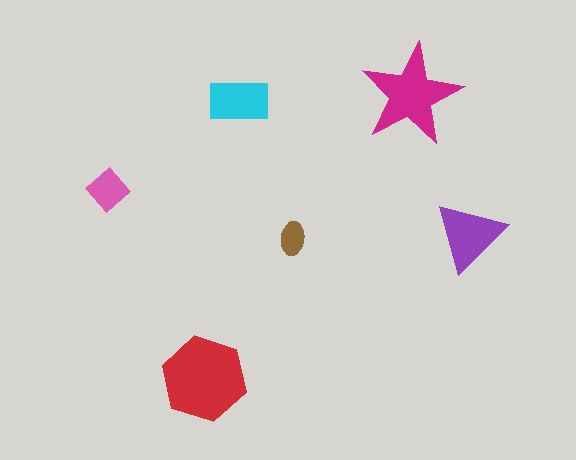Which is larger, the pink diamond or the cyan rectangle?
The cyan rectangle.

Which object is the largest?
The red hexagon.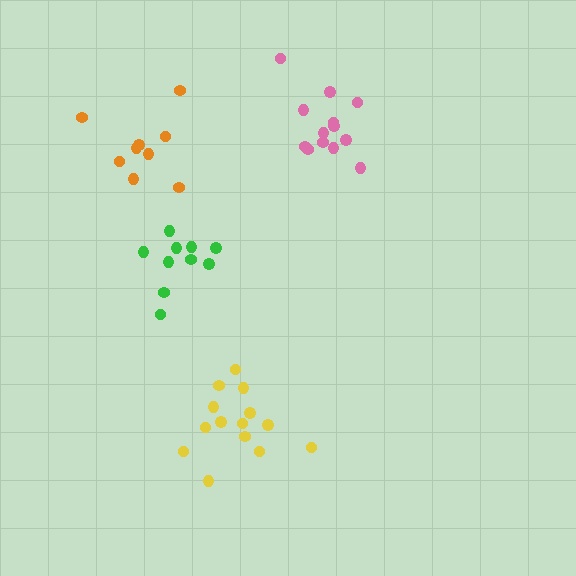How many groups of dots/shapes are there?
There are 4 groups.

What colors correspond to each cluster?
The clusters are colored: orange, yellow, green, pink.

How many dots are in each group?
Group 1: 9 dots, Group 2: 14 dots, Group 3: 10 dots, Group 4: 13 dots (46 total).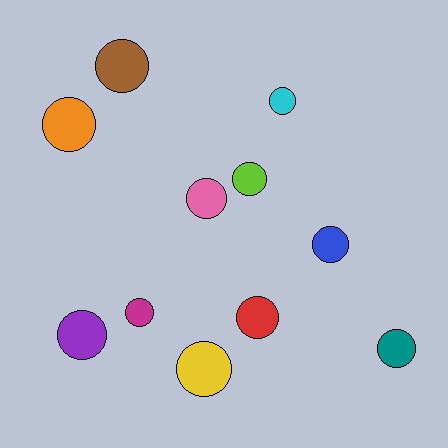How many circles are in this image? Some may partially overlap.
There are 11 circles.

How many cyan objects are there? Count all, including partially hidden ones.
There is 1 cyan object.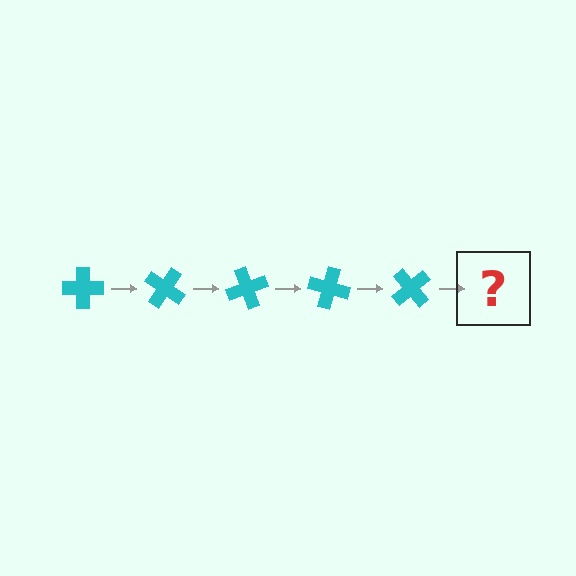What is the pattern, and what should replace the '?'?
The pattern is that the cross rotates 35 degrees each step. The '?' should be a cyan cross rotated 175 degrees.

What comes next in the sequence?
The next element should be a cyan cross rotated 175 degrees.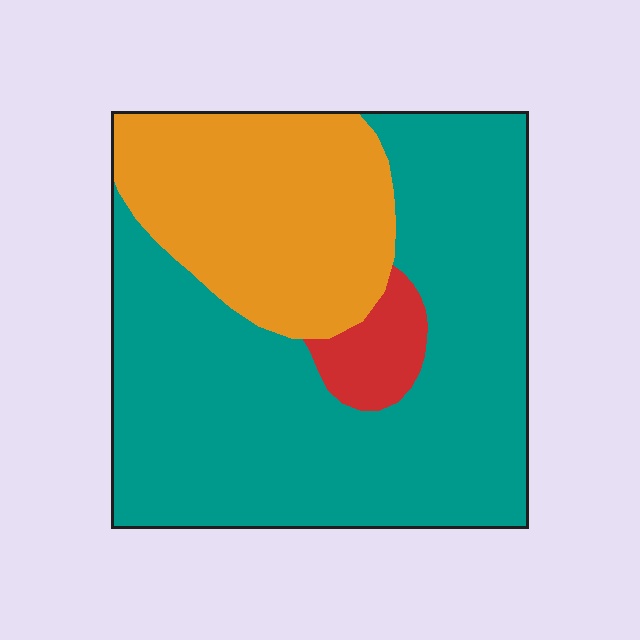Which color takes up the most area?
Teal, at roughly 65%.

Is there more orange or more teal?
Teal.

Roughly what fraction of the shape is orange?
Orange covers 29% of the shape.